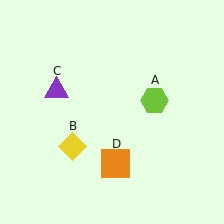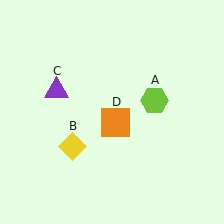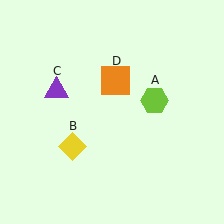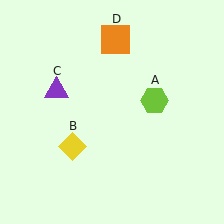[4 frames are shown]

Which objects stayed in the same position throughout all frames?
Lime hexagon (object A) and yellow diamond (object B) and purple triangle (object C) remained stationary.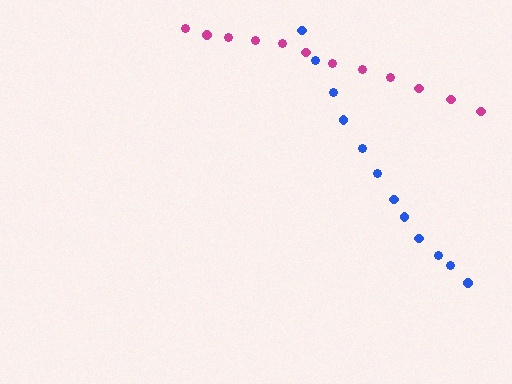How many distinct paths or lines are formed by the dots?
There are 2 distinct paths.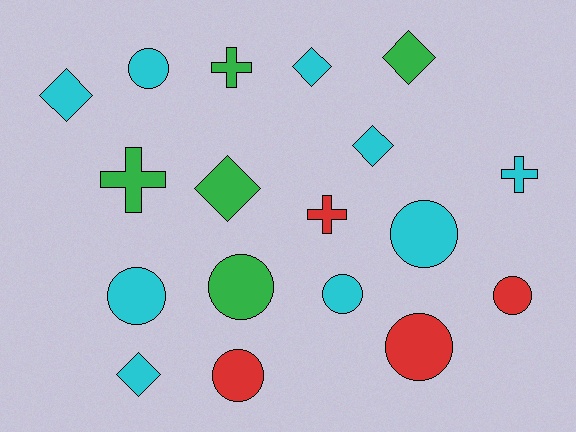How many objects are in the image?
There are 18 objects.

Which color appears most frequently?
Cyan, with 9 objects.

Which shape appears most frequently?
Circle, with 8 objects.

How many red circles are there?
There are 3 red circles.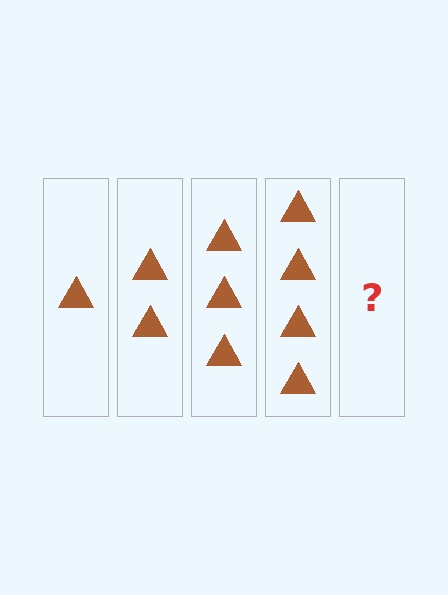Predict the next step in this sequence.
The next step is 5 triangles.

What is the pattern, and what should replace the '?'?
The pattern is that each step adds one more triangle. The '?' should be 5 triangles.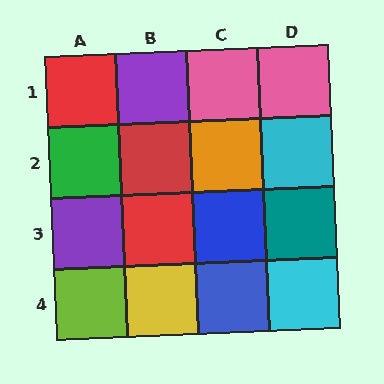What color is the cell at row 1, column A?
Red.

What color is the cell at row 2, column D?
Cyan.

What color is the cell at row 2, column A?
Green.